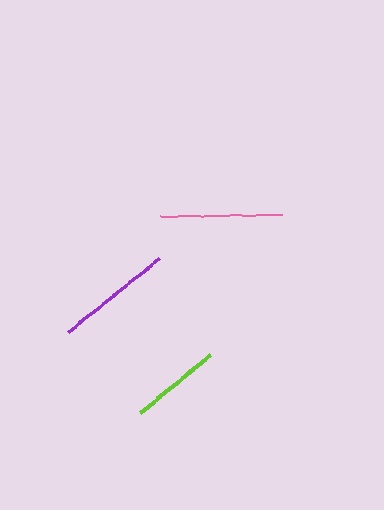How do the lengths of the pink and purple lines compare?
The pink and purple lines are approximately the same length.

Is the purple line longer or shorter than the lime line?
The purple line is longer than the lime line.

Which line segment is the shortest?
The lime line is the shortest at approximately 91 pixels.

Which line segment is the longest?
The pink line is the longest at approximately 121 pixels.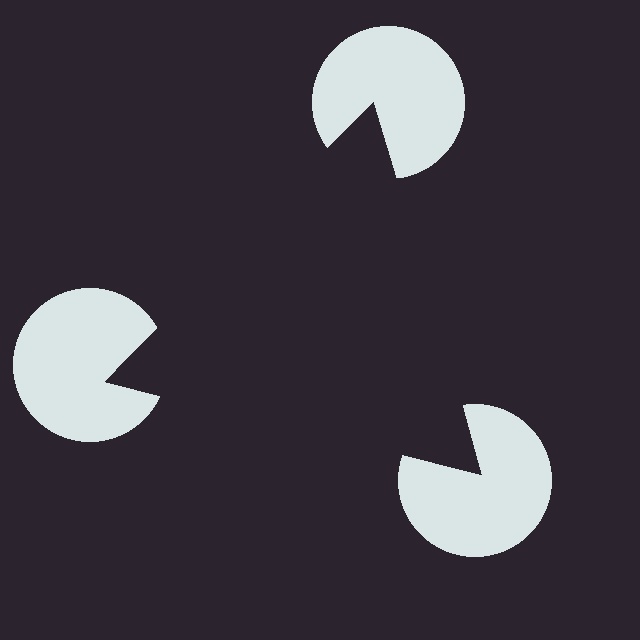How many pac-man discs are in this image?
There are 3 — one at each vertex of the illusory triangle.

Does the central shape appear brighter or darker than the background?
It typically appears slightly darker than the background, even though no actual brightness change is drawn.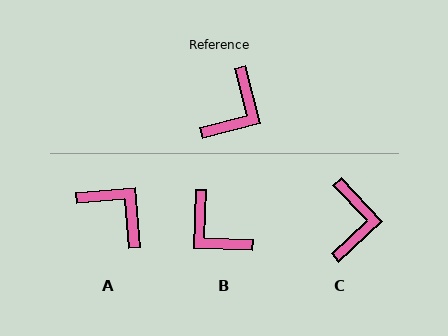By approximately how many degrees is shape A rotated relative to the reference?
Approximately 80 degrees counter-clockwise.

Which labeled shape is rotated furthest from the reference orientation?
B, about 107 degrees away.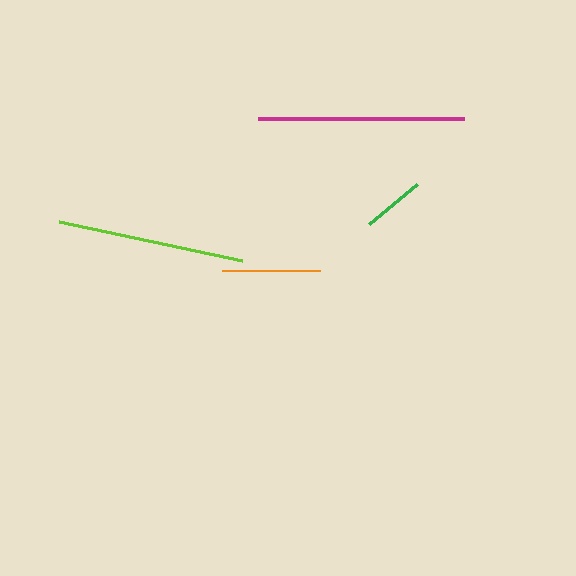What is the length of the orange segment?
The orange segment is approximately 98 pixels long.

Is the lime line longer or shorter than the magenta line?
The magenta line is longer than the lime line.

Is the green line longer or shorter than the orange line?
The orange line is longer than the green line.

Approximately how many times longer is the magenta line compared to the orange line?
The magenta line is approximately 2.1 times the length of the orange line.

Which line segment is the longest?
The magenta line is the longest at approximately 206 pixels.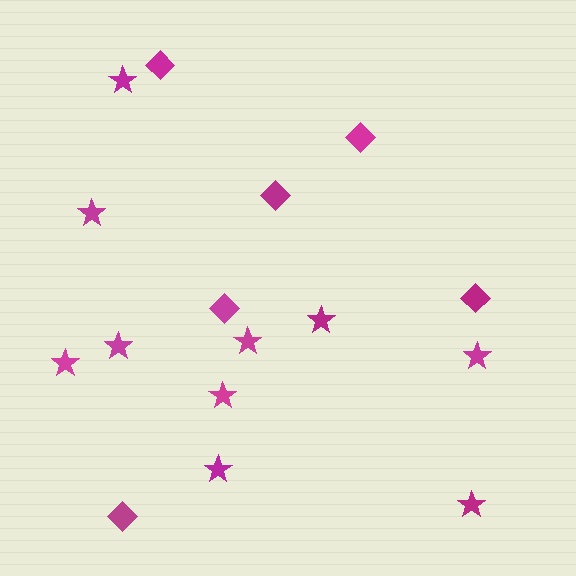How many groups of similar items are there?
There are 2 groups: one group of stars (10) and one group of diamonds (6).